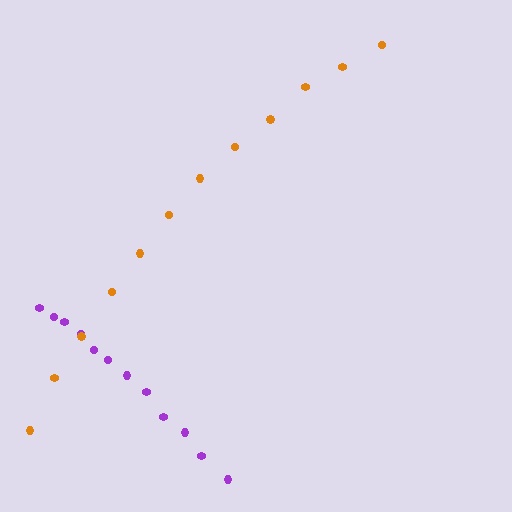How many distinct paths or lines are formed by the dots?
There are 2 distinct paths.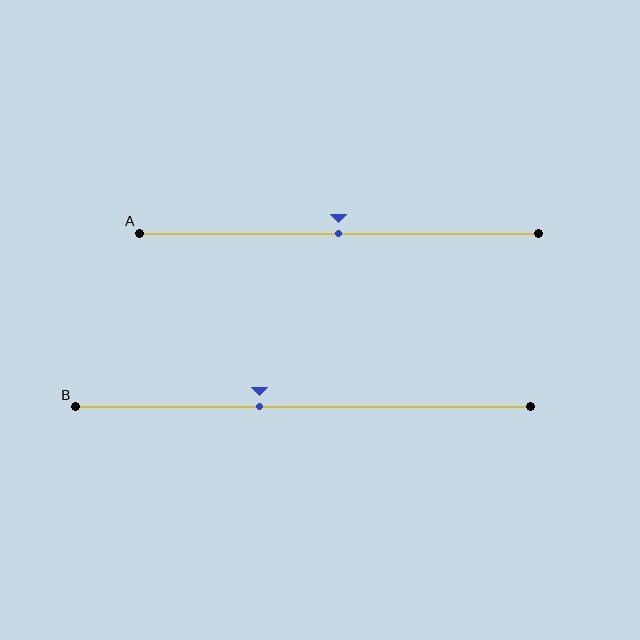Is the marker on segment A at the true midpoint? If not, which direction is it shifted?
Yes, the marker on segment A is at the true midpoint.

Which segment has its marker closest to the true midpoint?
Segment A has its marker closest to the true midpoint.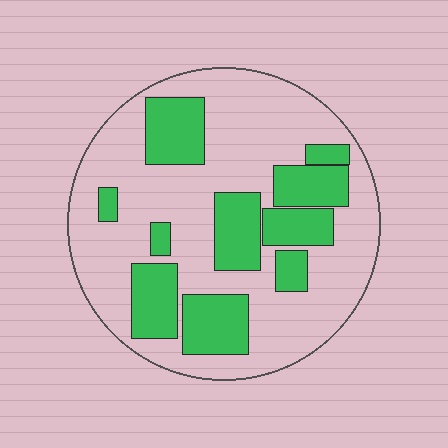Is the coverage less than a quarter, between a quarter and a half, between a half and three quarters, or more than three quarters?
Between a quarter and a half.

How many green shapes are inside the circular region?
10.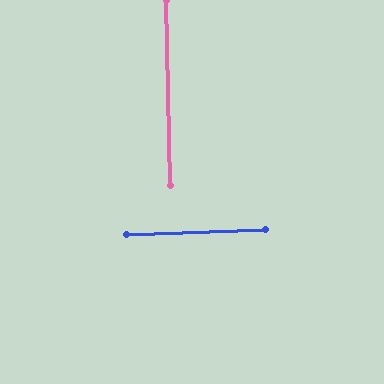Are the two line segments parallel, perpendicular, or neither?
Perpendicular — they meet at approximately 89°.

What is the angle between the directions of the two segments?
Approximately 89 degrees.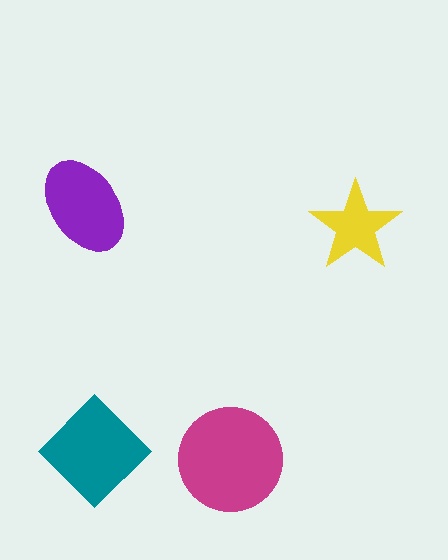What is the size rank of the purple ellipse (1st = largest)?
3rd.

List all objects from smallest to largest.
The yellow star, the purple ellipse, the teal diamond, the magenta circle.